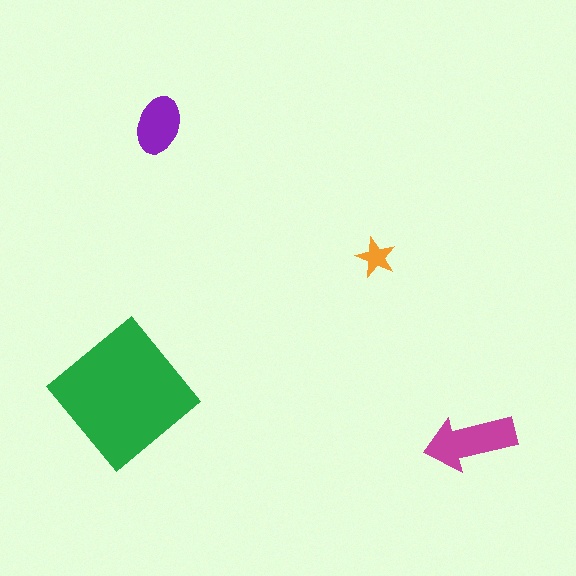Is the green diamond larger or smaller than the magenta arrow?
Larger.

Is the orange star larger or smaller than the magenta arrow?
Smaller.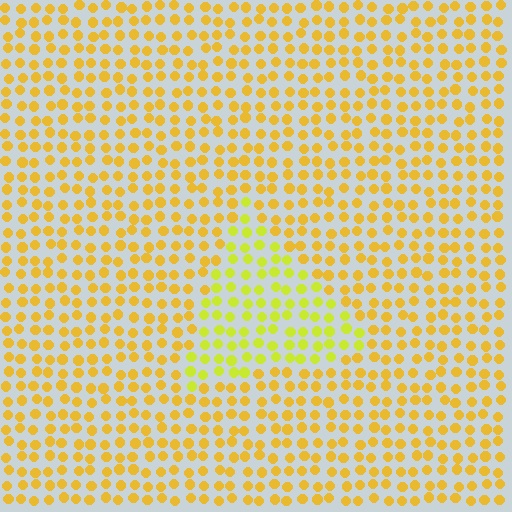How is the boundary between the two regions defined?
The boundary is defined purely by a slight shift in hue (about 27 degrees). Spacing, size, and orientation are identical on both sides.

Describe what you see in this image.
The image is filled with small yellow elements in a uniform arrangement. A triangle-shaped region is visible where the elements are tinted to a slightly different hue, forming a subtle color boundary.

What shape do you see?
I see a triangle.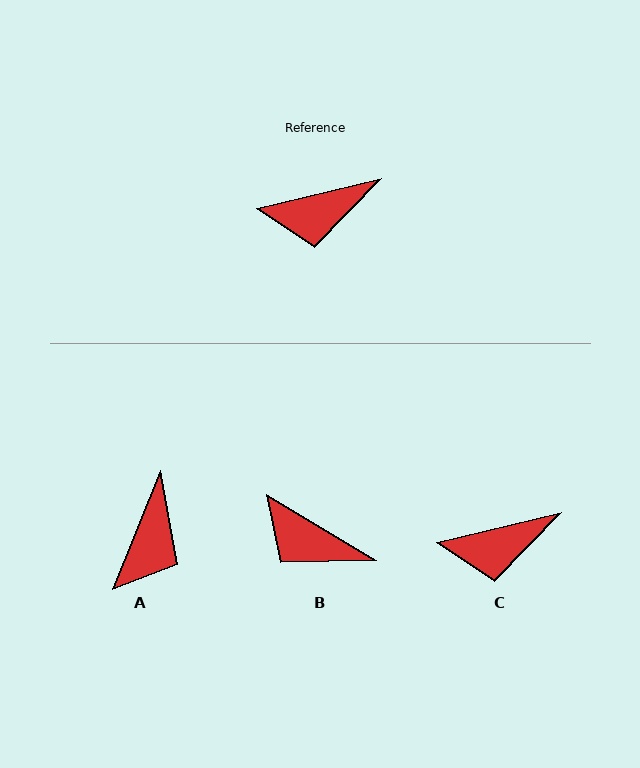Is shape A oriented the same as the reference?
No, it is off by about 54 degrees.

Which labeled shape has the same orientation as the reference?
C.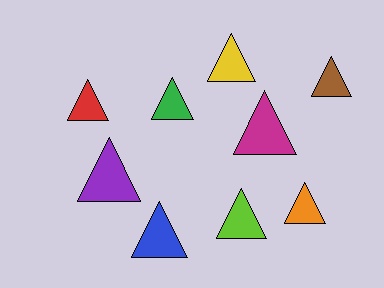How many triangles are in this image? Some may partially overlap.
There are 9 triangles.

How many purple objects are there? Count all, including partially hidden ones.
There is 1 purple object.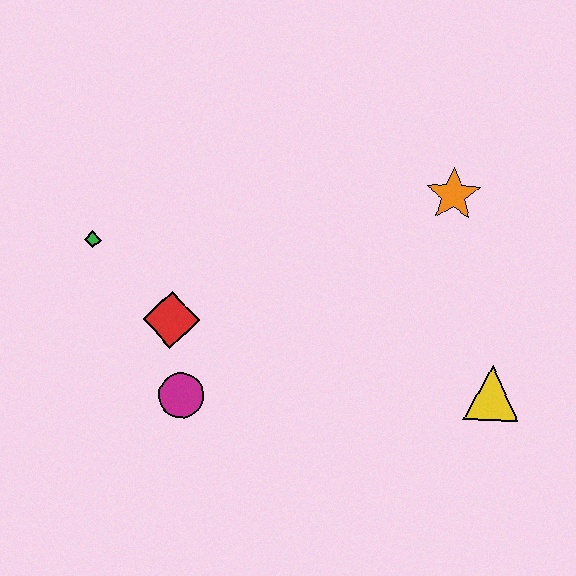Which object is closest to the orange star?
The yellow triangle is closest to the orange star.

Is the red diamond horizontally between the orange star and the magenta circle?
No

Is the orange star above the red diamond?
Yes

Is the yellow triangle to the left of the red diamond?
No